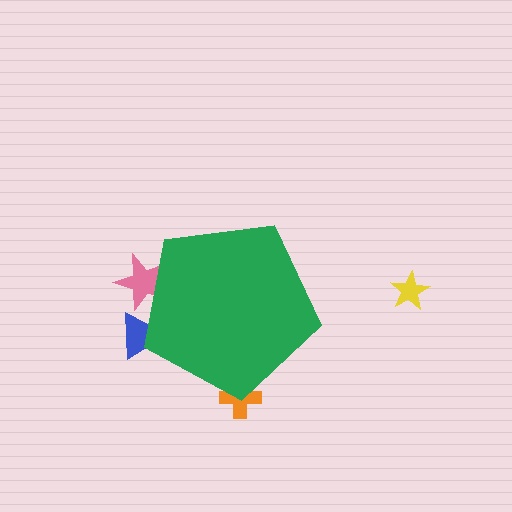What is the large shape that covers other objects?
A green pentagon.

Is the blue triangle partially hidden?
Yes, the blue triangle is partially hidden behind the green pentagon.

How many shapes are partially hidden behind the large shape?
3 shapes are partially hidden.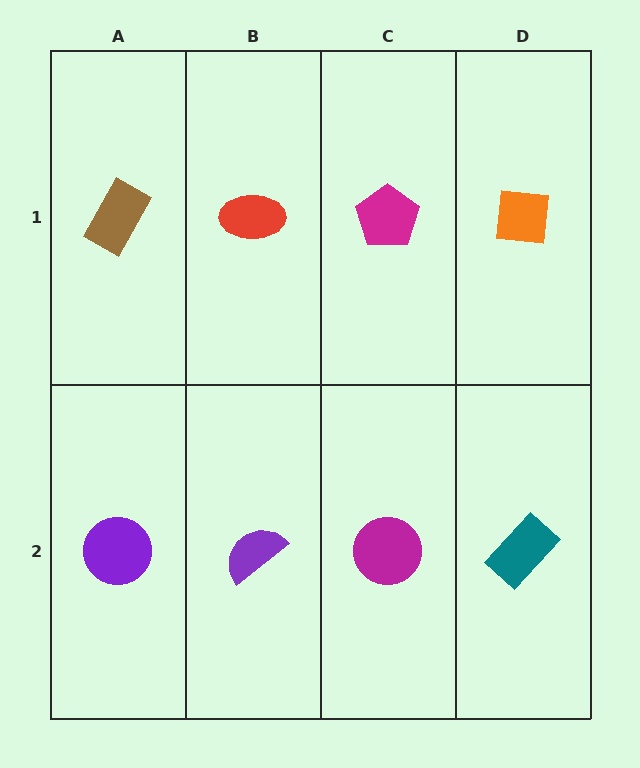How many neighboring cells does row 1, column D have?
2.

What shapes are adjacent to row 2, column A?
A brown rectangle (row 1, column A), a purple semicircle (row 2, column B).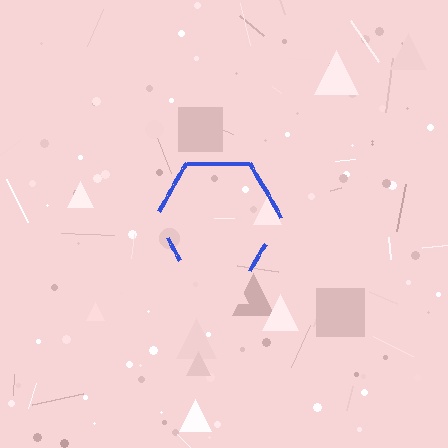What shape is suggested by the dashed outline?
The dashed outline suggests a hexagon.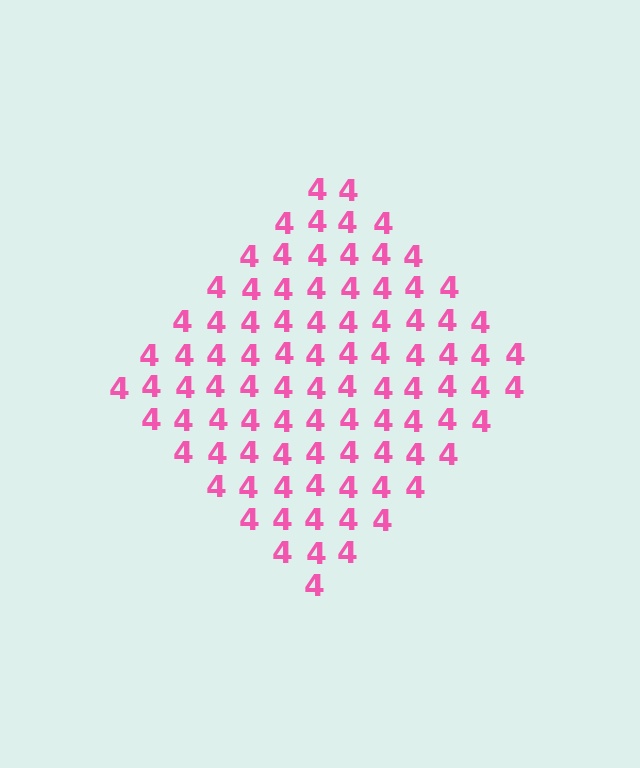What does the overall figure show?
The overall figure shows a diamond.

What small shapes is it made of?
It is made of small digit 4's.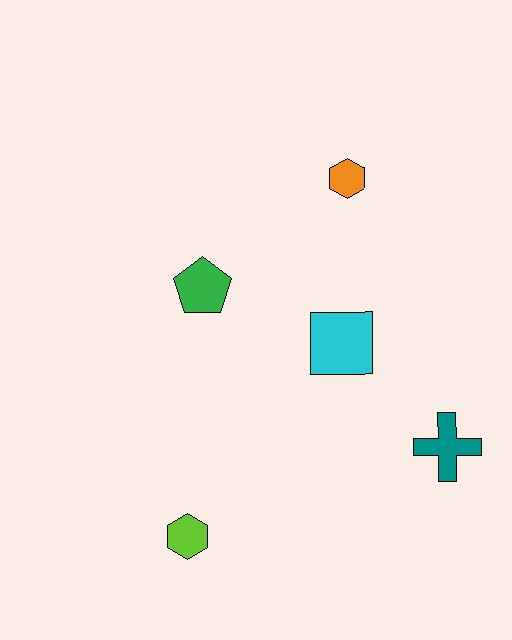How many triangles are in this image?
There are no triangles.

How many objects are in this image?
There are 5 objects.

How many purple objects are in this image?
There are no purple objects.